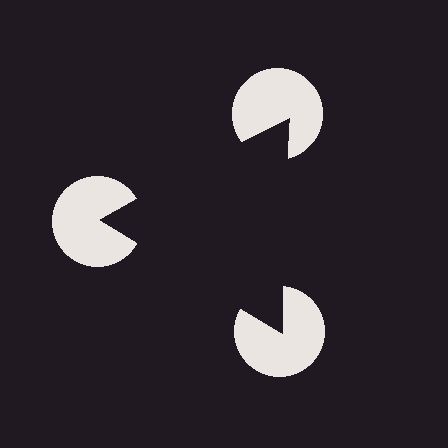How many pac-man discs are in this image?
There are 3 — one at each vertex of the illusory triangle.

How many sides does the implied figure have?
3 sides.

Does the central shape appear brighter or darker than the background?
It typically appears slightly darker than the background, even though no actual brightness change is drawn.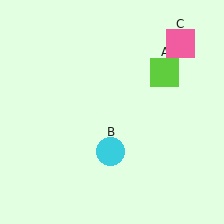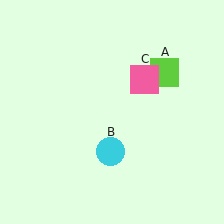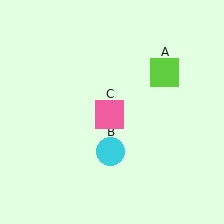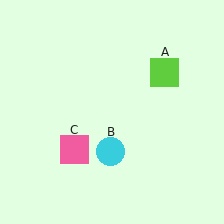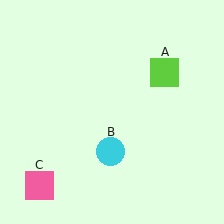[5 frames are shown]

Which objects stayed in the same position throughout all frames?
Lime square (object A) and cyan circle (object B) remained stationary.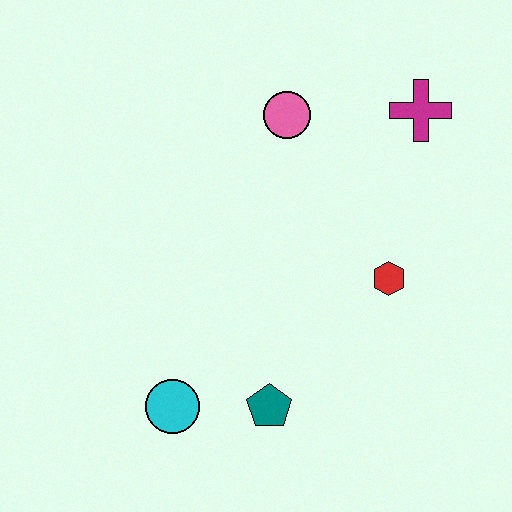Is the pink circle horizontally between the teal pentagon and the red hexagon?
Yes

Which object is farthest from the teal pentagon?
The magenta cross is farthest from the teal pentagon.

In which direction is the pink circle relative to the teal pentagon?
The pink circle is above the teal pentagon.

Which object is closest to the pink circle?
The magenta cross is closest to the pink circle.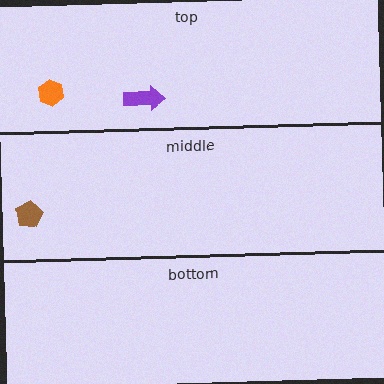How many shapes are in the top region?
2.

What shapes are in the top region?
The purple arrow, the orange hexagon.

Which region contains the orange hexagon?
The top region.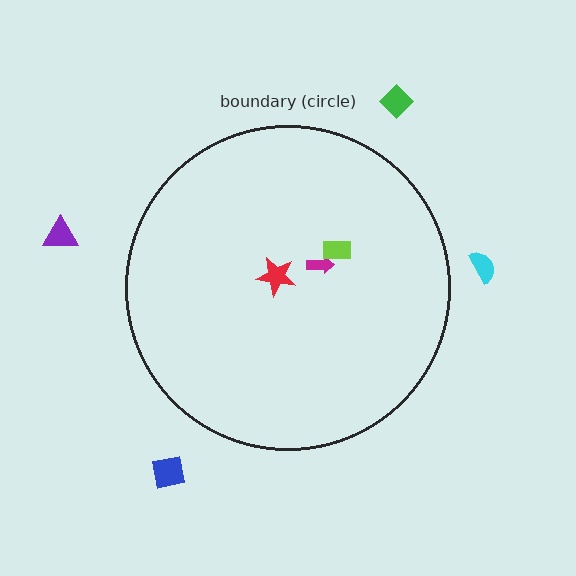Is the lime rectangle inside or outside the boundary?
Inside.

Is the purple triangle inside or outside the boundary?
Outside.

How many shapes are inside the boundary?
3 inside, 4 outside.